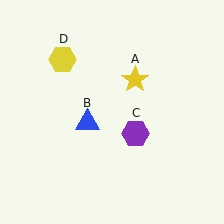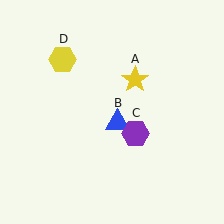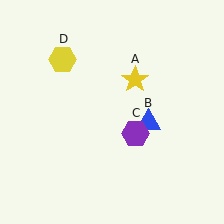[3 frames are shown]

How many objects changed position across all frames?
1 object changed position: blue triangle (object B).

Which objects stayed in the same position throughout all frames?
Yellow star (object A) and purple hexagon (object C) and yellow hexagon (object D) remained stationary.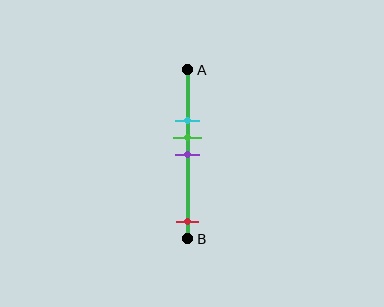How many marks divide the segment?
There are 4 marks dividing the segment.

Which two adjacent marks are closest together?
The green and purple marks are the closest adjacent pair.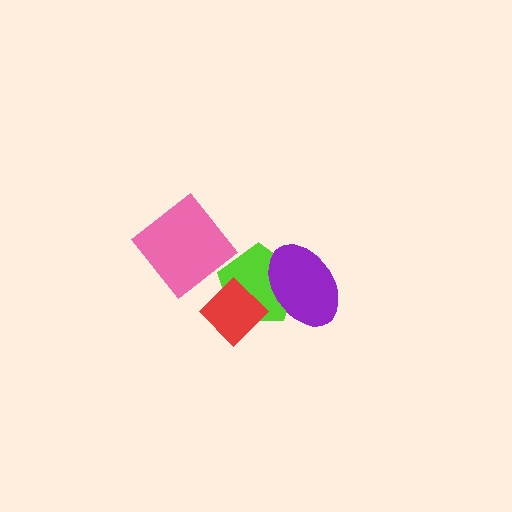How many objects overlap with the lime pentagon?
2 objects overlap with the lime pentagon.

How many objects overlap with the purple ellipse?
1 object overlaps with the purple ellipse.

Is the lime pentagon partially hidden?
Yes, it is partially covered by another shape.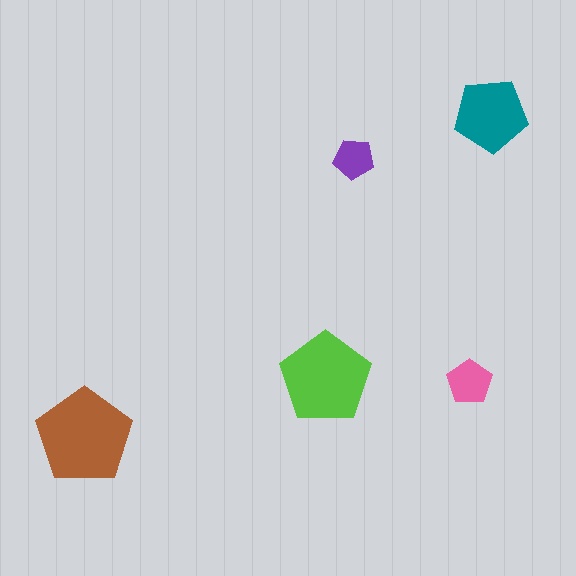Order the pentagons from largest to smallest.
the brown one, the lime one, the teal one, the pink one, the purple one.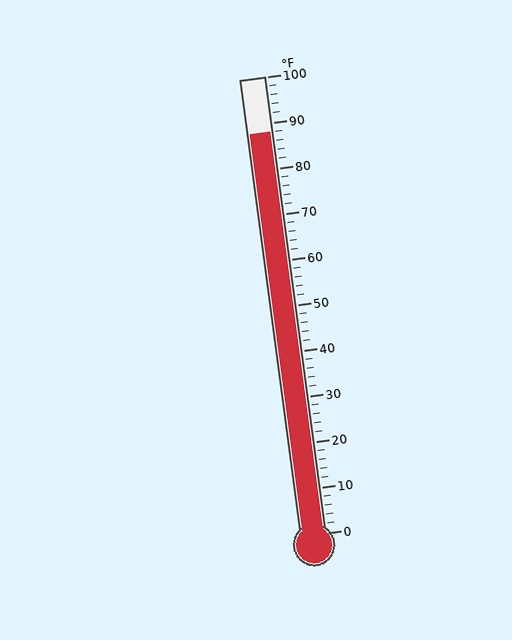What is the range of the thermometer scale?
The thermometer scale ranges from 0°F to 100°F.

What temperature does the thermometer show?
The thermometer shows approximately 88°F.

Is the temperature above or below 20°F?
The temperature is above 20°F.